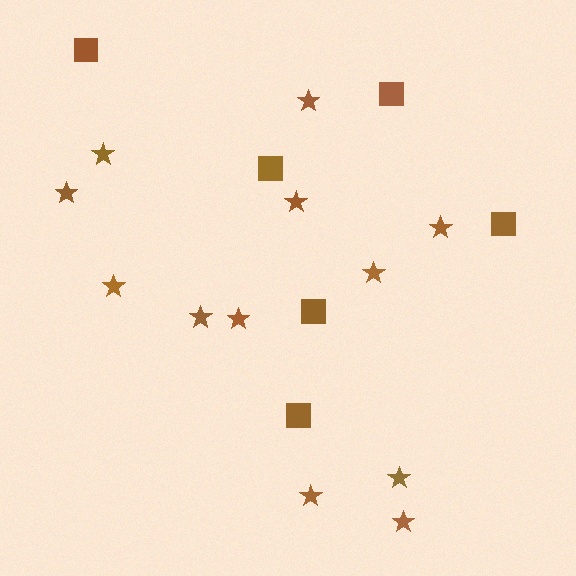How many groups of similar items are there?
There are 2 groups: one group of squares (6) and one group of stars (12).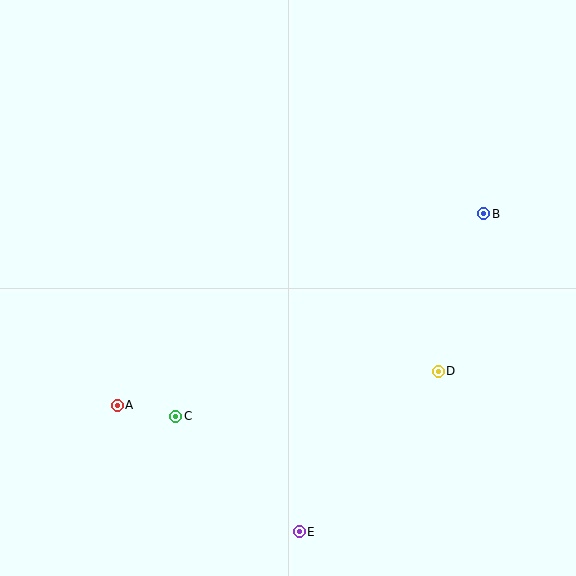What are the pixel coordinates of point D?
Point D is at (438, 371).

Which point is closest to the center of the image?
Point C at (176, 416) is closest to the center.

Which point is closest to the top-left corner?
Point A is closest to the top-left corner.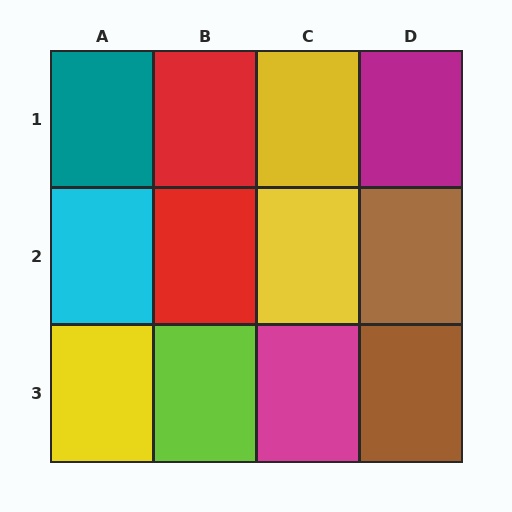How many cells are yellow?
3 cells are yellow.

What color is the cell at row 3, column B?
Lime.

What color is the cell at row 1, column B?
Red.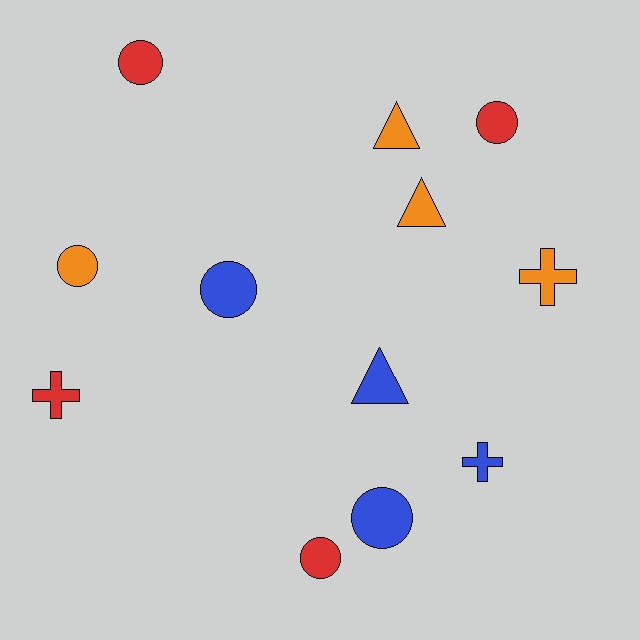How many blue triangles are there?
There is 1 blue triangle.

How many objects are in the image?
There are 12 objects.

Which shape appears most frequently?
Circle, with 6 objects.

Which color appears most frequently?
Red, with 4 objects.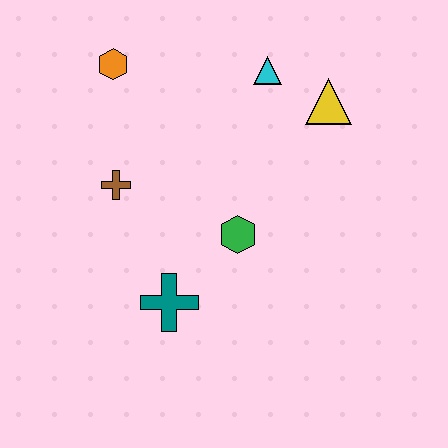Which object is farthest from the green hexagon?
The orange hexagon is farthest from the green hexagon.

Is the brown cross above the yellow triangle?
No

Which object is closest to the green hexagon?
The teal cross is closest to the green hexagon.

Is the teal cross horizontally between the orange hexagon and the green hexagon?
Yes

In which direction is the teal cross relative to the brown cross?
The teal cross is below the brown cross.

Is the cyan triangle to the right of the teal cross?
Yes